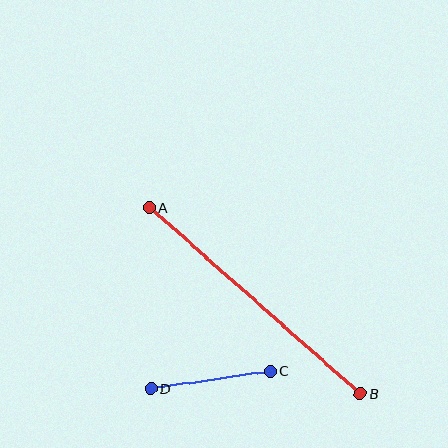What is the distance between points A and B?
The distance is approximately 281 pixels.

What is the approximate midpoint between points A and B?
The midpoint is at approximately (255, 301) pixels.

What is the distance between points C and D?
The distance is approximately 121 pixels.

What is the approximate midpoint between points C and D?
The midpoint is at approximately (211, 380) pixels.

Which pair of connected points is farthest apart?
Points A and B are farthest apart.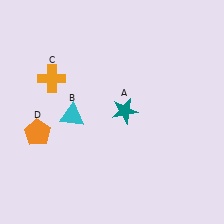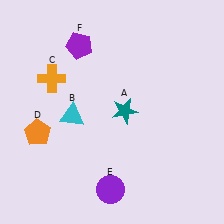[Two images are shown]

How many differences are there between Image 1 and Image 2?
There are 2 differences between the two images.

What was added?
A purple circle (E), a purple pentagon (F) were added in Image 2.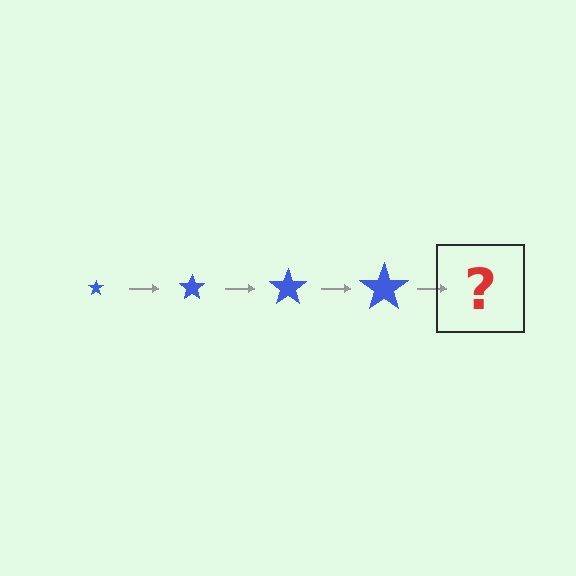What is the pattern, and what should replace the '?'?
The pattern is that the star gets progressively larger each step. The '?' should be a blue star, larger than the previous one.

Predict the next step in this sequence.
The next step is a blue star, larger than the previous one.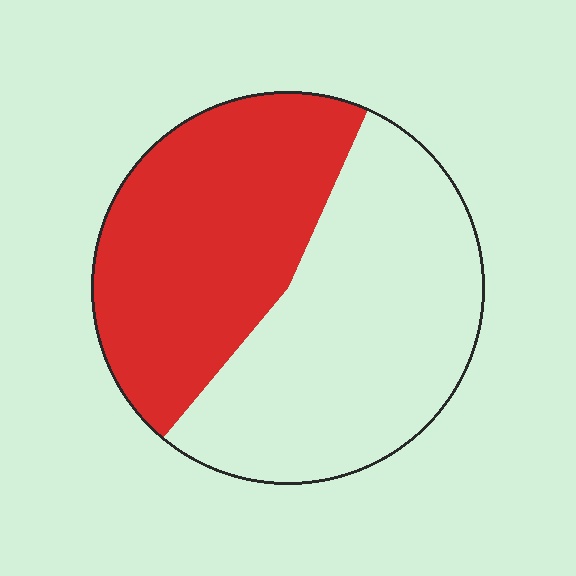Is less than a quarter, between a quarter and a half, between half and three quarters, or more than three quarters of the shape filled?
Between a quarter and a half.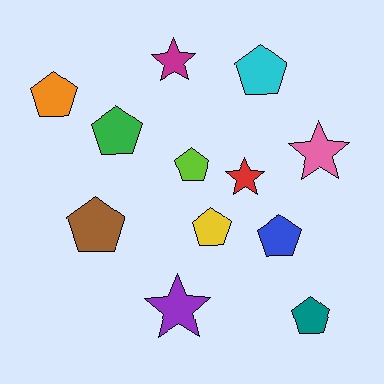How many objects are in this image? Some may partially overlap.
There are 12 objects.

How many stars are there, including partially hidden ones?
There are 4 stars.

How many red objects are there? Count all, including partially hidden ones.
There is 1 red object.